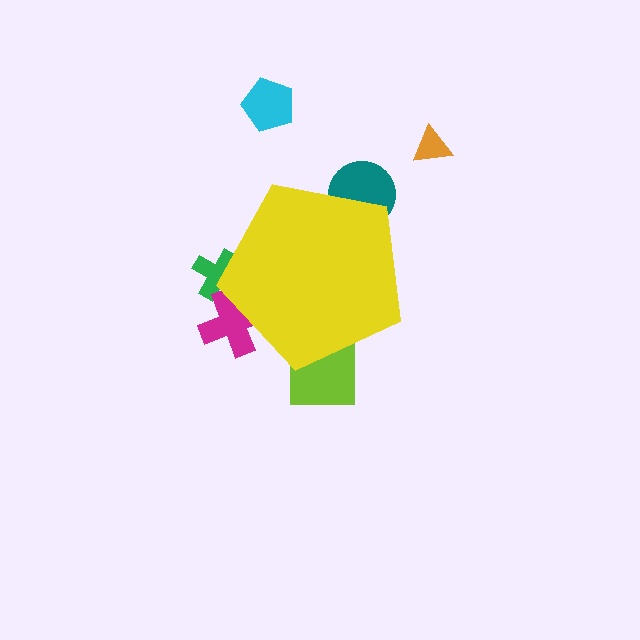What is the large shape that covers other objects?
A yellow pentagon.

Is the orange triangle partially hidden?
No, the orange triangle is fully visible.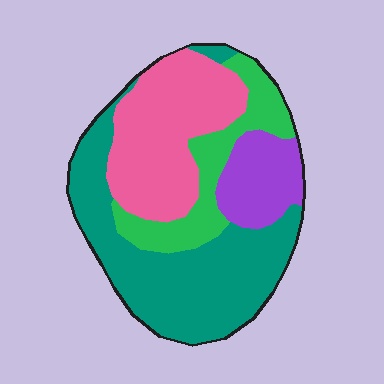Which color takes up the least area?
Purple, at roughly 15%.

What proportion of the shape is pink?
Pink takes up about one third (1/3) of the shape.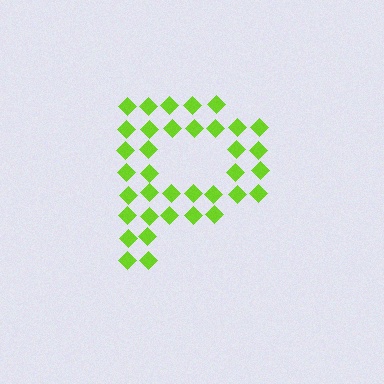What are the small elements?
The small elements are diamonds.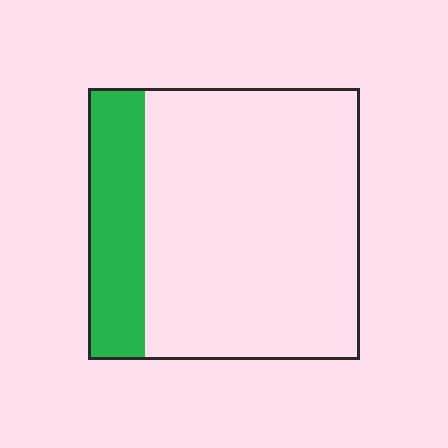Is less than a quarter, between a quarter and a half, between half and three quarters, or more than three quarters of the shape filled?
Less than a quarter.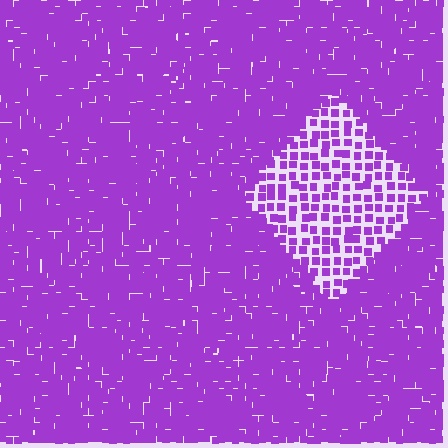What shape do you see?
I see a diamond.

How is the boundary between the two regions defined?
The boundary is defined by a change in element density (approximately 2.5x ratio). All elements are the same color, size, and shape.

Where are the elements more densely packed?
The elements are more densely packed outside the diamond boundary.